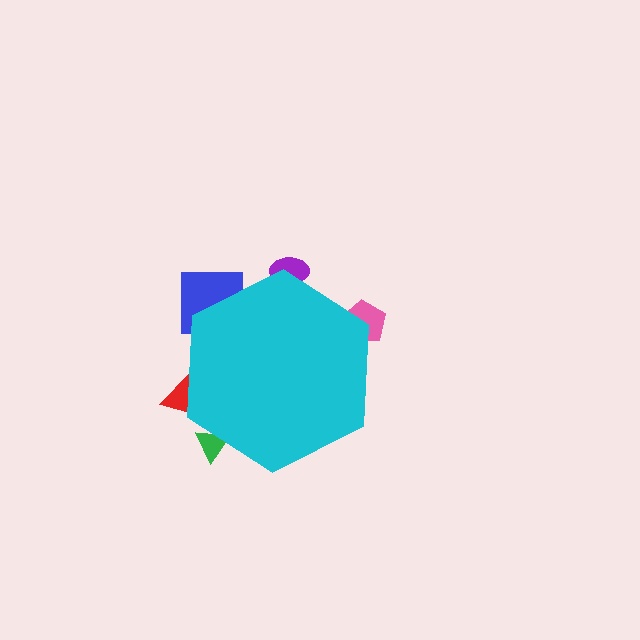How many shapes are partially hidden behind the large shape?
5 shapes are partially hidden.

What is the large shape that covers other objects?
A cyan hexagon.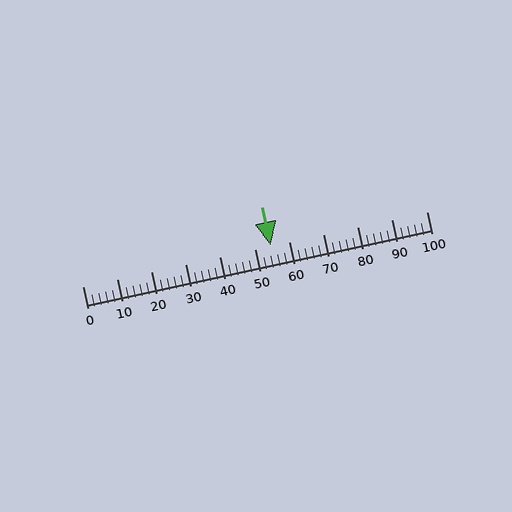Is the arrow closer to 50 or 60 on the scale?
The arrow is closer to 50.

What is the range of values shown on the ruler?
The ruler shows values from 0 to 100.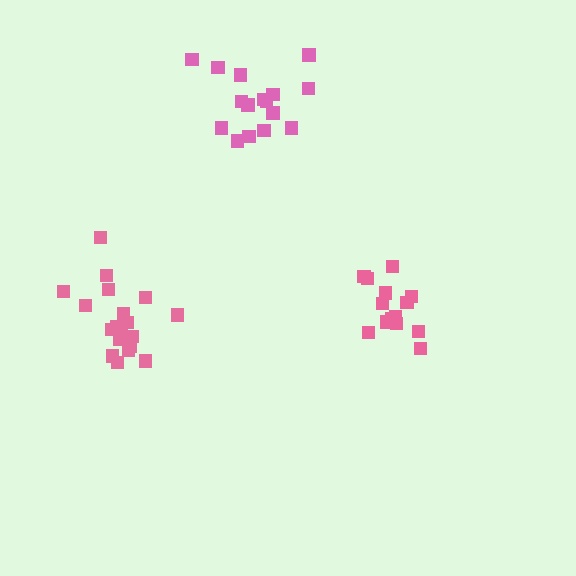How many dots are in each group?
Group 1: 14 dots, Group 2: 19 dots, Group 3: 17 dots (50 total).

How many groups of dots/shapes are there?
There are 3 groups.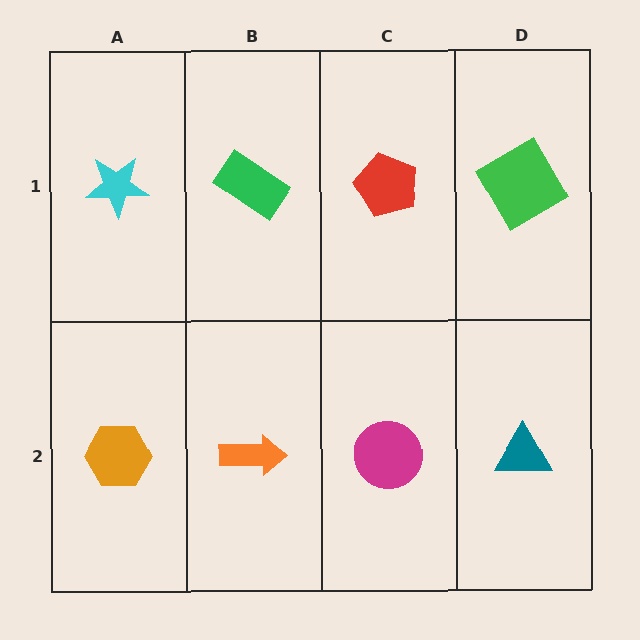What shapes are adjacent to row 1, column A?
An orange hexagon (row 2, column A), a green rectangle (row 1, column B).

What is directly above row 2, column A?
A cyan star.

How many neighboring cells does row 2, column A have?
2.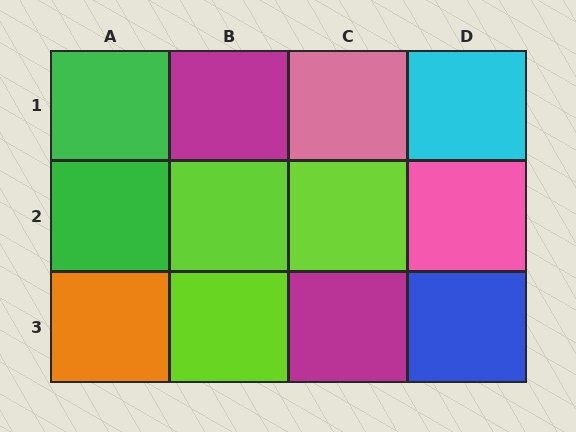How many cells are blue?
1 cell is blue.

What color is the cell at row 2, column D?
Pink.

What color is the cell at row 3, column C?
Magenta.